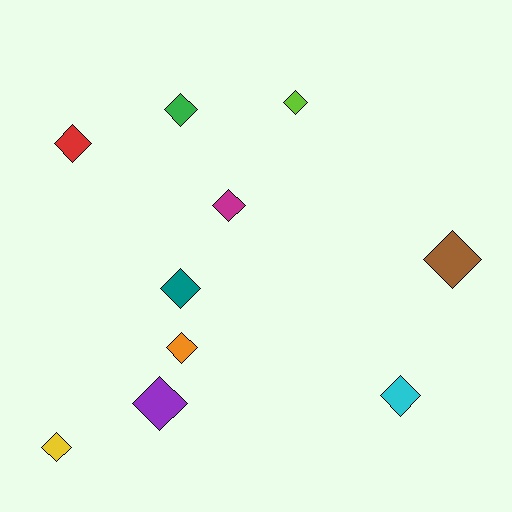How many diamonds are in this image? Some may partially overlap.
There are 10 diamonds.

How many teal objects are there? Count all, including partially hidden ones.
There is 1 teal object.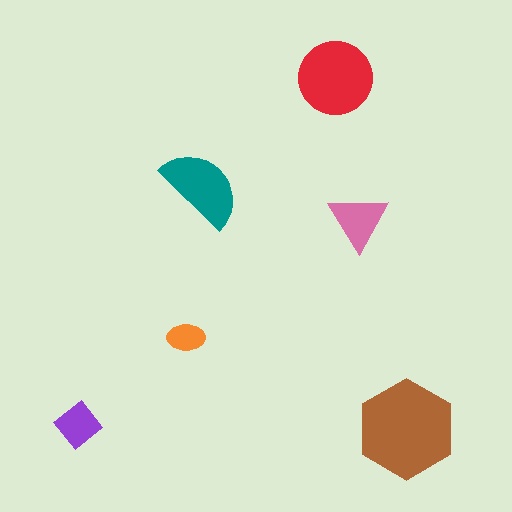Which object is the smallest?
The orange ellipse.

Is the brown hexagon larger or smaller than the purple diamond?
Larger.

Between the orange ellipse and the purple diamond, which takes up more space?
The purple diamond.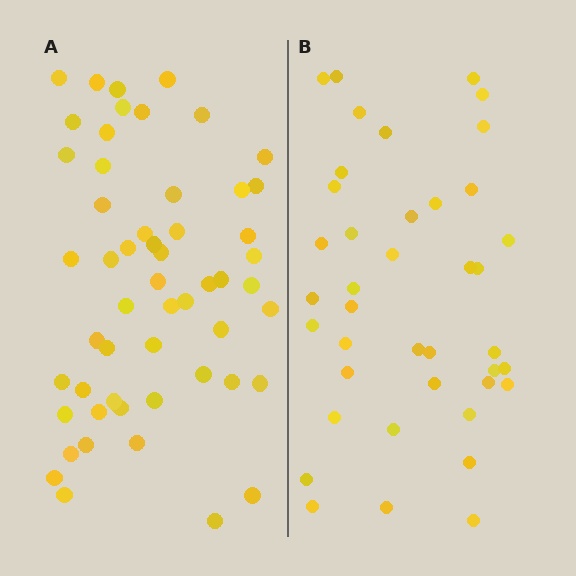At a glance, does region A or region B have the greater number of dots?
Region A (the left region) has more dots.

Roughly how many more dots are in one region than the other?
Region A has approximately 15 more dots than region B.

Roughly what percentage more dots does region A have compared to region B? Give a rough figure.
About 35% more.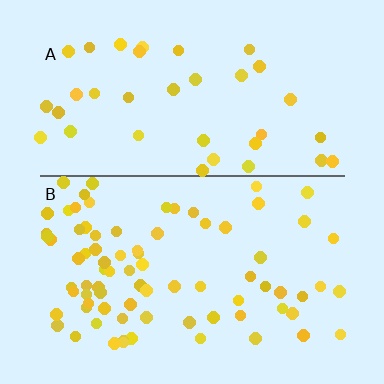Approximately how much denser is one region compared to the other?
Approximately 2.1× — region B over region A.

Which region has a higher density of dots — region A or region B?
B (the bottom).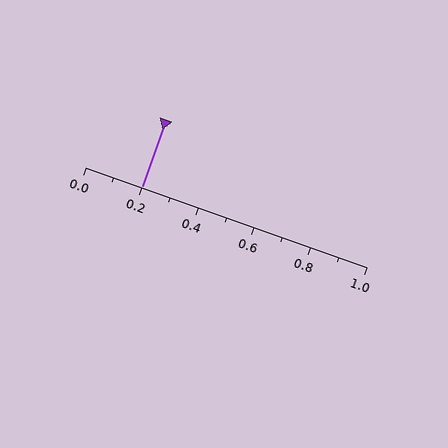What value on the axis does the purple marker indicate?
The marker indicates approximately 0.2.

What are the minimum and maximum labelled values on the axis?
The axis runs from 0.0 to 1.0.